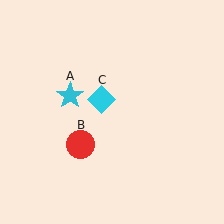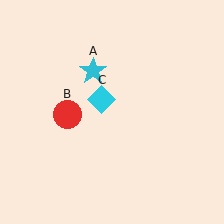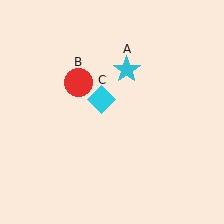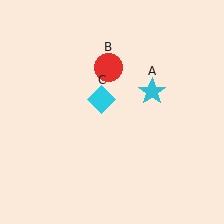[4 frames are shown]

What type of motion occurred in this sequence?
The cyan star (object A), red circle (object B) rotated clockwise around the center of the scene.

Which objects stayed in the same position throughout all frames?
Cyan diamond (object C) remained stationary.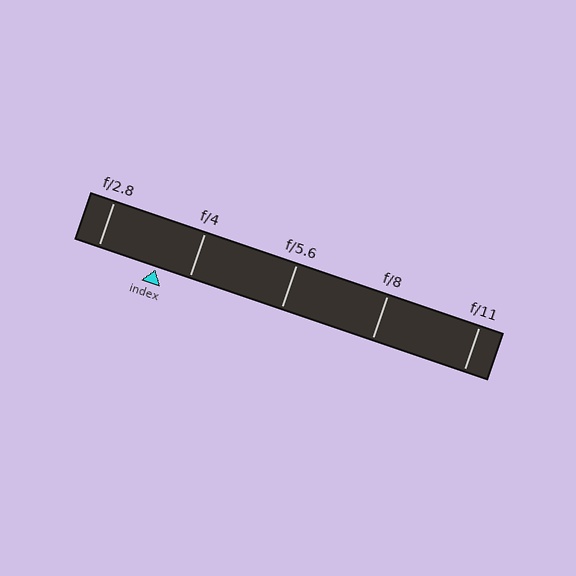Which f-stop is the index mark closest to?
The index mark is closest to f/4.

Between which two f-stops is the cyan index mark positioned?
The index mark is between f/2.8 and f/4.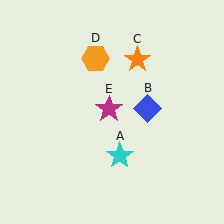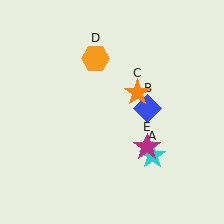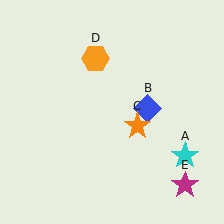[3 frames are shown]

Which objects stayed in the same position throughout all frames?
Blue diamond (object B) and orange hexagon (object D) remained stationary.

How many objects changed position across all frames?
3 objects changed position: cyan star (object A), orange star (object C), magenta star (object E).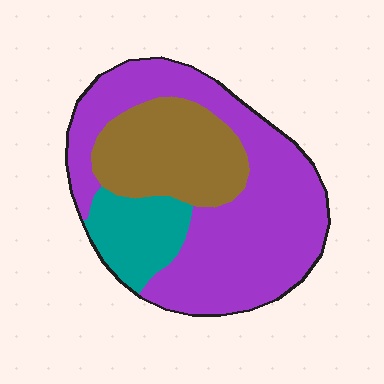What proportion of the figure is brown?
Brown takes up about one quarter (1/4) of the figure.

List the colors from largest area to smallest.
From largest to smallest: purple, brown, teal.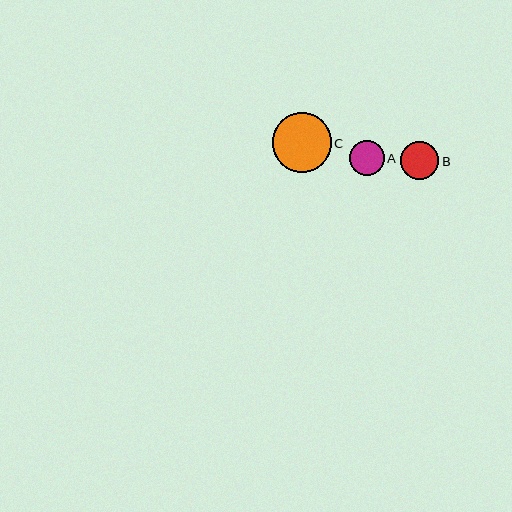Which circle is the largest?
Circle C is the largest with a size of approximately 59 pixels.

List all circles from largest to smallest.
From largest to smallest: C, B, A.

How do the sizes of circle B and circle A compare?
Circle B and circle A are approximately the same size.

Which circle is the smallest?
Circle A is the smallest with a size of approximately 35 pixels.